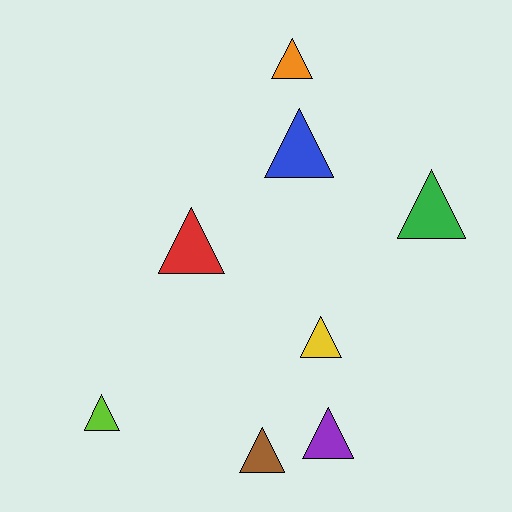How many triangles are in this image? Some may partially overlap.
There are 8 triangles.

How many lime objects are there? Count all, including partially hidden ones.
There is 1 lime object.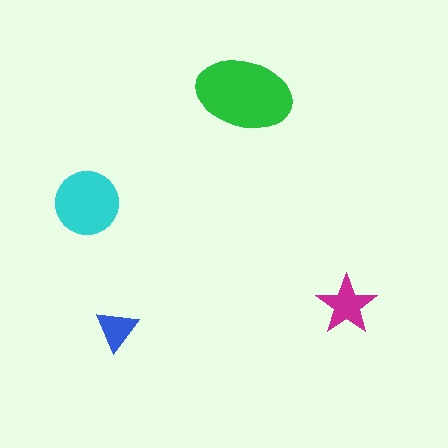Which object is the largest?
The green ellipse.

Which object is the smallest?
The blue triangle.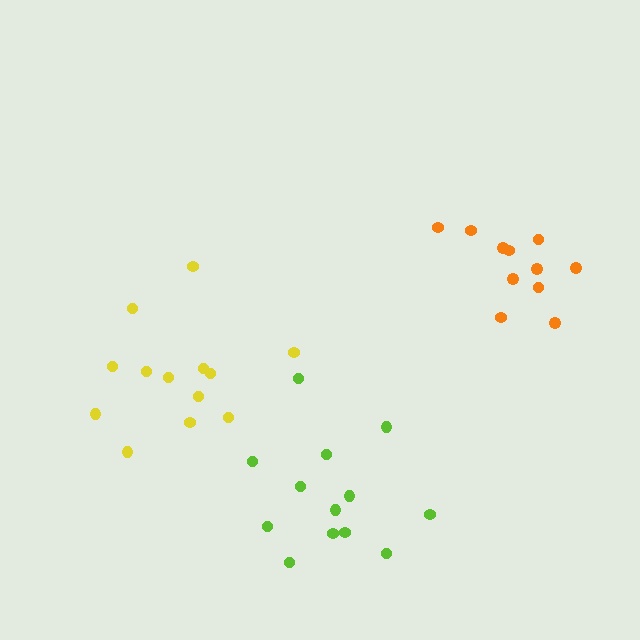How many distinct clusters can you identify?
There are 3 distinct clusters.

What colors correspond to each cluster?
The clusters are colored: orange, yellow, lime.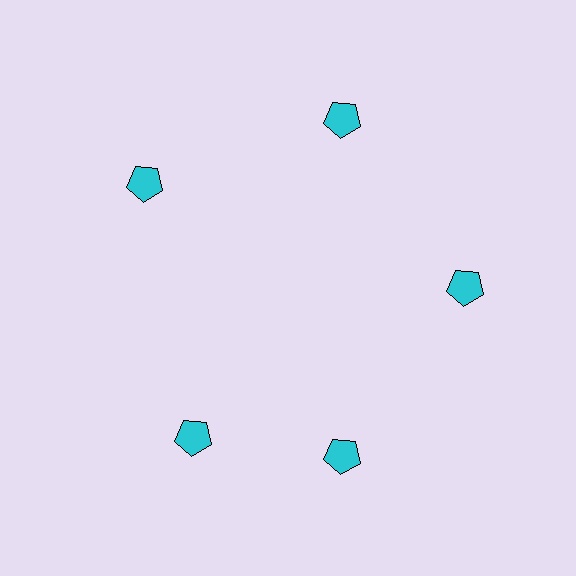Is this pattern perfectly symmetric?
No. The 5 cyan pentagons are arranged in a ring, but one element near the 8 o'clock position is rotated out of alignment along the ring, breaking the 5-fold rotational symmetry.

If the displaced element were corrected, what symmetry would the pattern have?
It would have 5-fold rotational symmetry — the pattern would map onto itself every 72 degrees.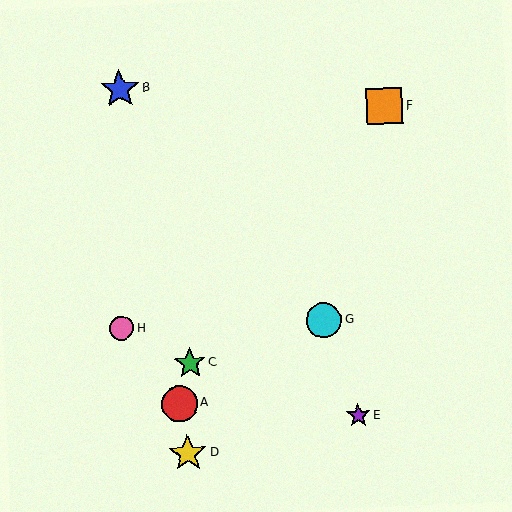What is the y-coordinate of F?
Object F is at y≈106.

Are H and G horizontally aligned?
Yes, both are at y≈329.